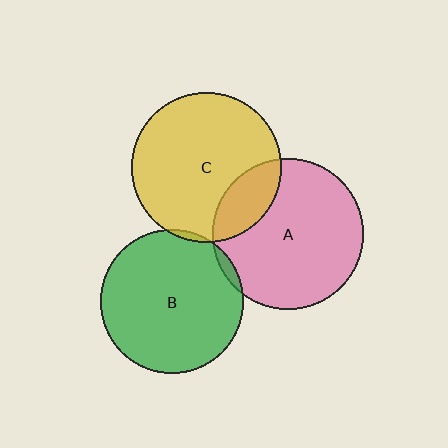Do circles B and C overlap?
Yes.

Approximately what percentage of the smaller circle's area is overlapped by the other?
Approximately 5%.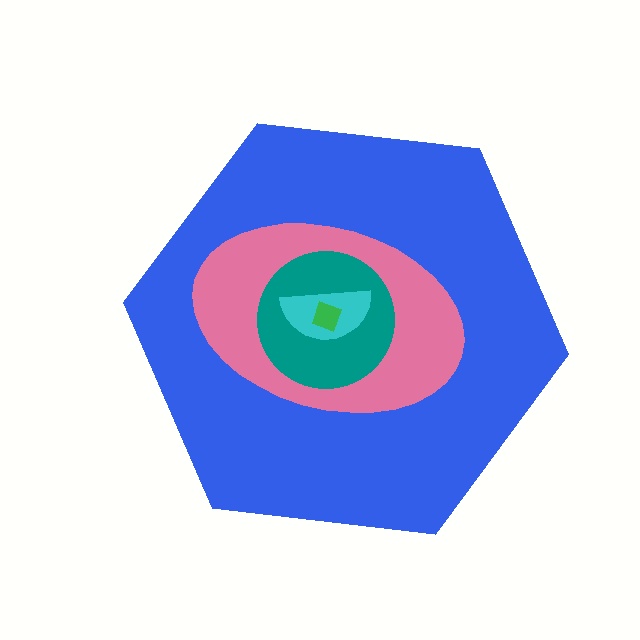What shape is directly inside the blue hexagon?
The pink ellipse.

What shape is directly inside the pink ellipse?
The teal circle.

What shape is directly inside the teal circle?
The cyan semicircle.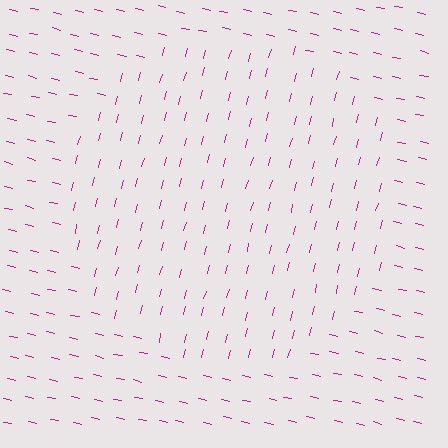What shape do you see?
I see a circle.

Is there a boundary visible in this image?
Yes, there is a texture boundary formed by a change in line orientation.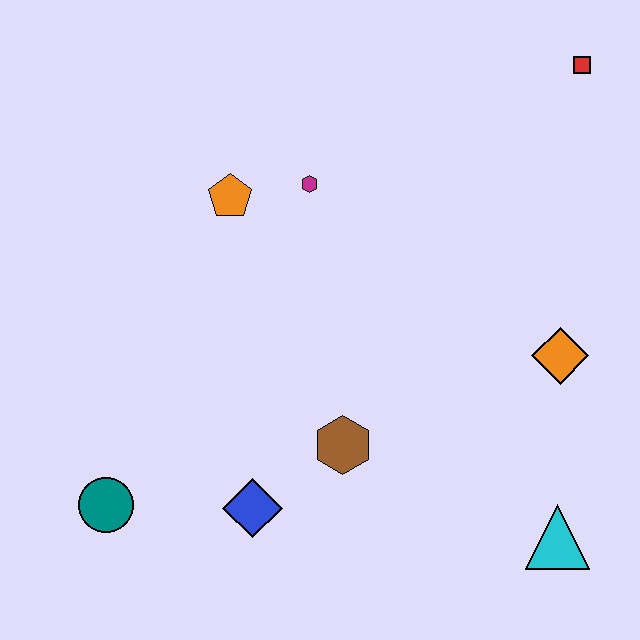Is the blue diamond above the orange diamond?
No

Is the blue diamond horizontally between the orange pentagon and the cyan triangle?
Yes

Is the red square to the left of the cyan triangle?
No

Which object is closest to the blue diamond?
The brown hexagon is closest to the blue diamond.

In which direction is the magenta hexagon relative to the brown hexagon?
The magenta hexagon is above the brown hexagon.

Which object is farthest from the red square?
The teal circle is farthest from the red square.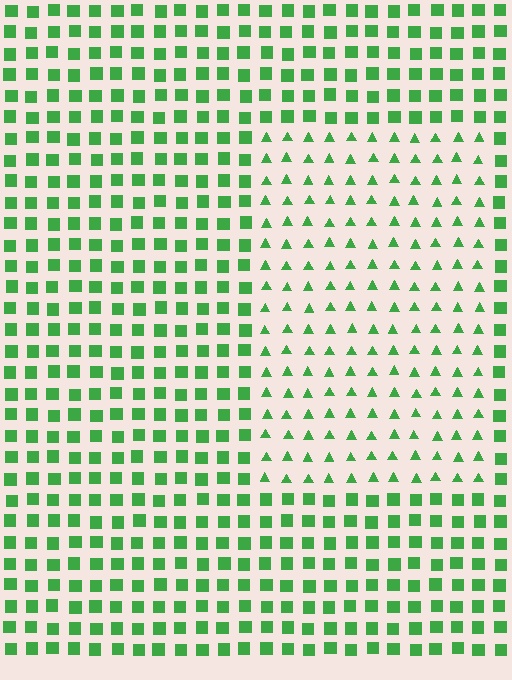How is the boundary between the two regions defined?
The boundary is defined by a change in element shape: triangles inside vs. squares outside. All elements share the same color and spacing.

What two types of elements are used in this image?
The image uses triangles inside the rectangle region and squares outside it.